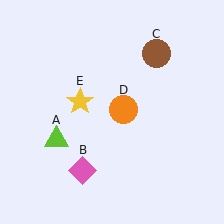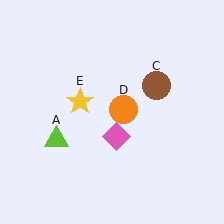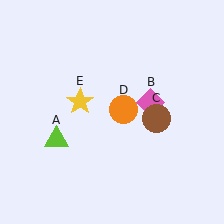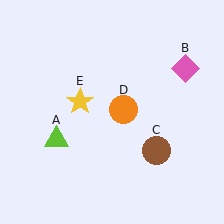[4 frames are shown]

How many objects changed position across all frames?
2 objects changed position: pink diamond (object B), brown circle (object C).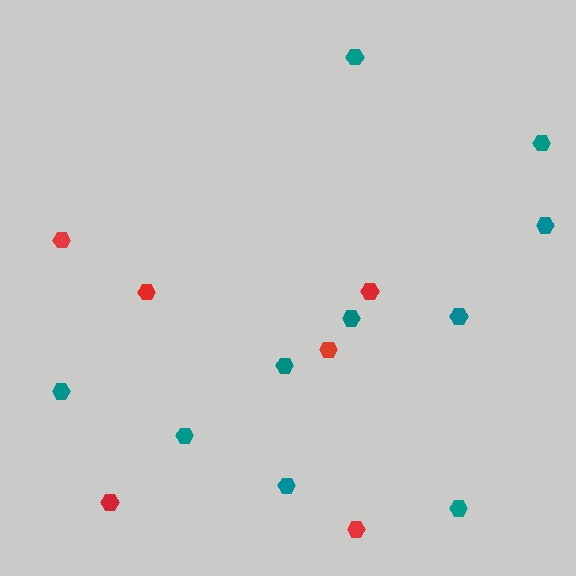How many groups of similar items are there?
There are 2 groups: one group of teal hexagons (10) and one group of red hexagons (6).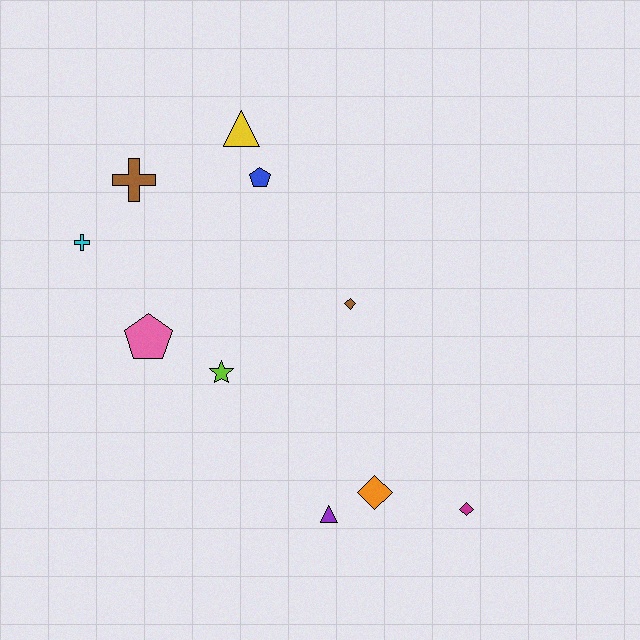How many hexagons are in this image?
There are no hexagons.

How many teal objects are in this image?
There are no teal objects.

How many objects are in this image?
There are 10 objects.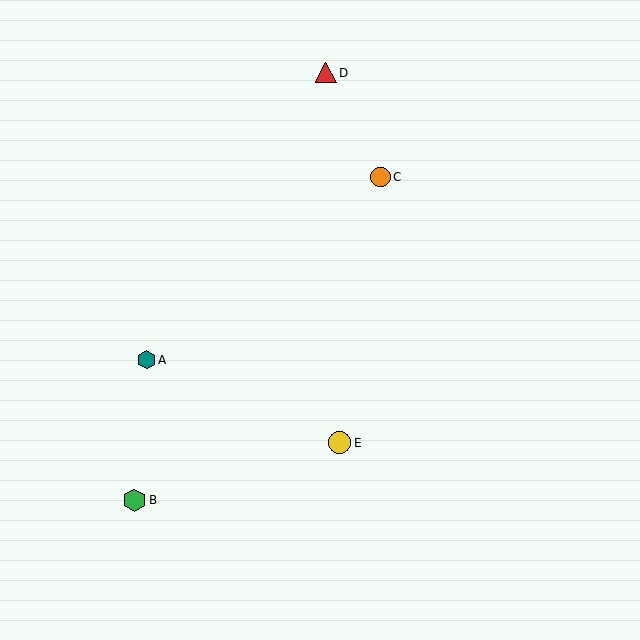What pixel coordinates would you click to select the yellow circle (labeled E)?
Click at (340, 443) to select the yellow circle E.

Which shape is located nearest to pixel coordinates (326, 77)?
The red triangle (labeled D) at (326, 73) is nearest to that location.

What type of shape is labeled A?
Shape A is a teal hexagon.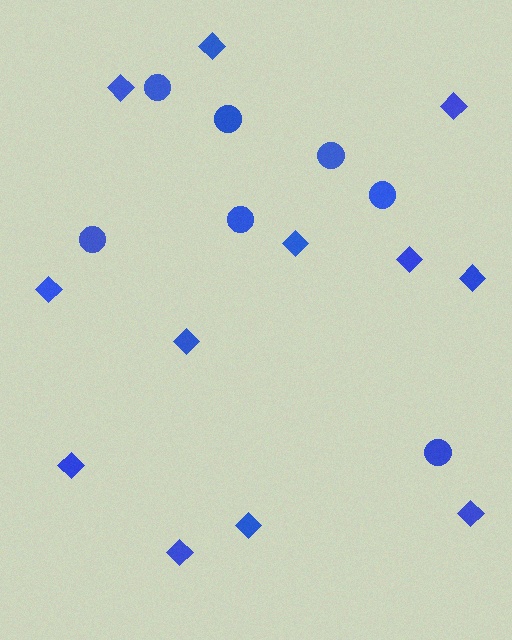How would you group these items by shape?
There are 2 groups: one group of circles (7) and one group of diamonds (12).